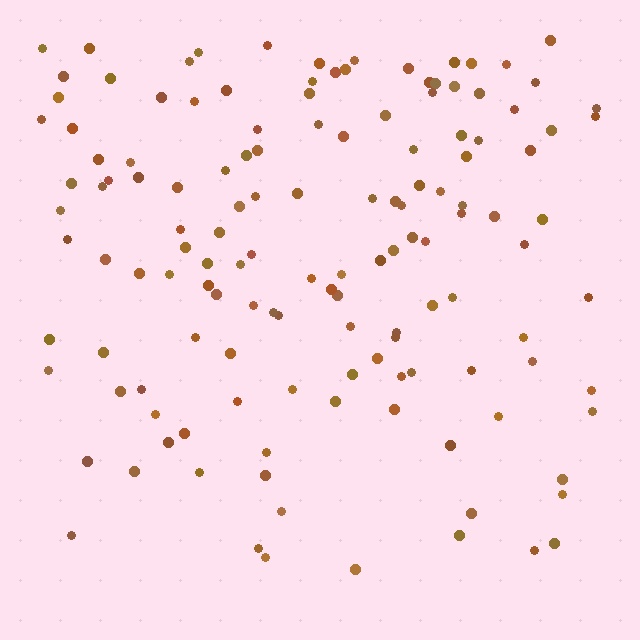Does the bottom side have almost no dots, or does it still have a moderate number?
Still a moderate number, just noticeably fewer than the top.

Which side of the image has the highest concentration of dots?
The top.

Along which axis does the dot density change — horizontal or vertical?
Vertical.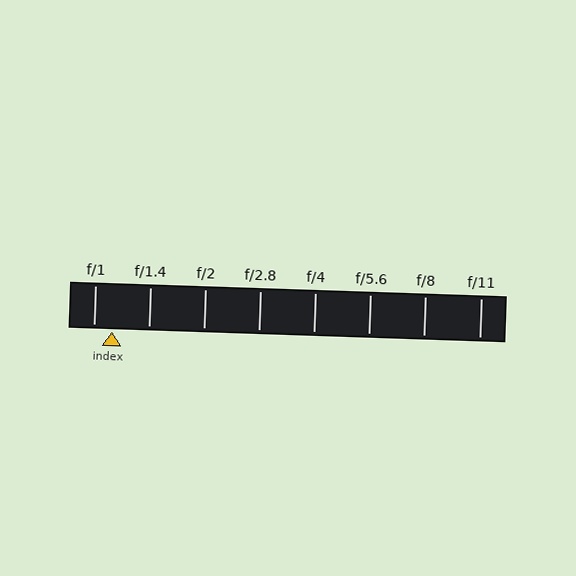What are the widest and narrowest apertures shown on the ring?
The widest aperture shown is f/1 and the narrowest is f/11.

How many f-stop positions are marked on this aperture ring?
There are 8 f-stop positions marked.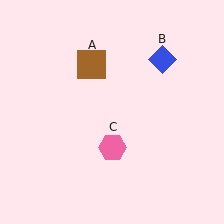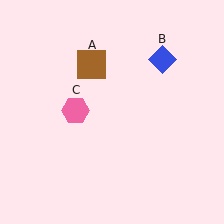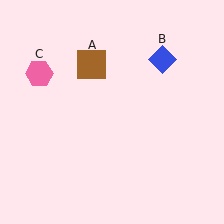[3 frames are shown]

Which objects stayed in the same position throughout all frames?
Brown square (object A) and blue diamond (object B) remained stationary.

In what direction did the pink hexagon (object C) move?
The pink hexagon (object C) moved up and to the left.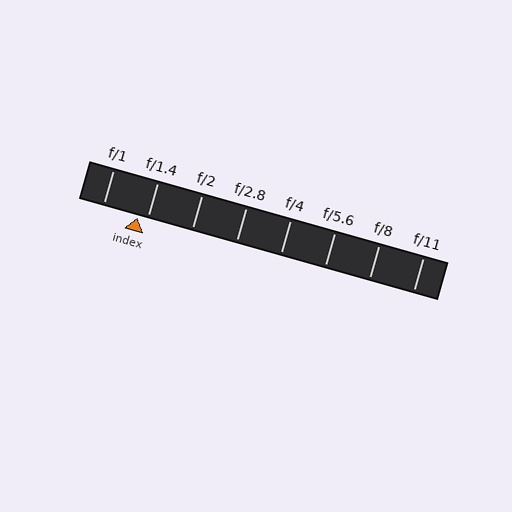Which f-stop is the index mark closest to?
The index mark is closest to f/1.4.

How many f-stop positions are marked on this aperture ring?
There are 8 f-stop positions marked.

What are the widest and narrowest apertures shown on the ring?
The widest aperture shown is f/1 and the narrowest is f/11.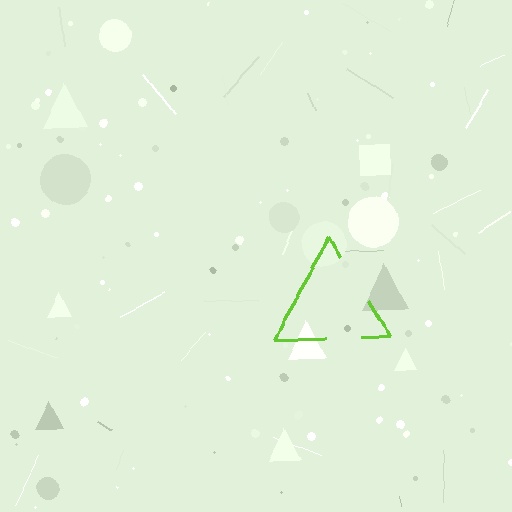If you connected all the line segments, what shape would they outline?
They would outline a triangle.